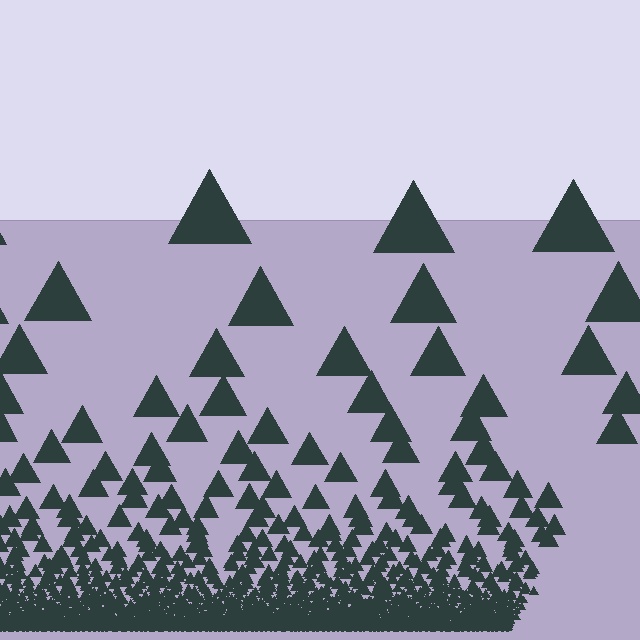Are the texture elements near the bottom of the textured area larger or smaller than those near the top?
Smaller. The gradient is inverted — elements near the bottom are smaller and denser.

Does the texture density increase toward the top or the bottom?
Density increases toward the bottom.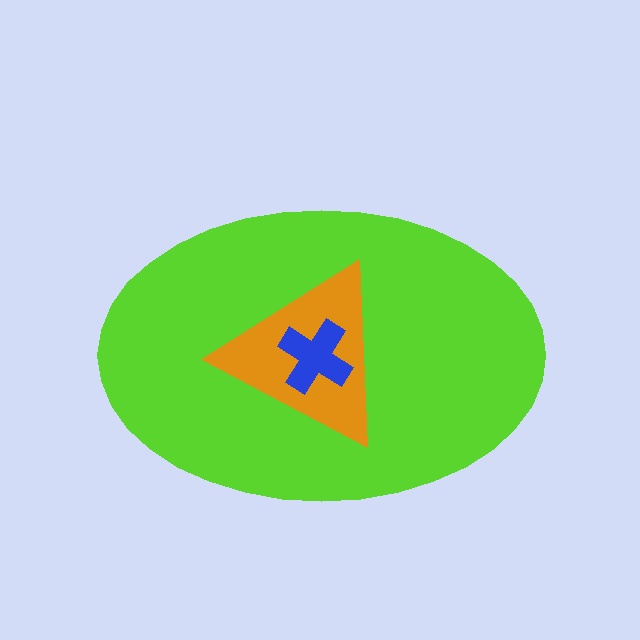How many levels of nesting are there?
3.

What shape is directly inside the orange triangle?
The blue cross.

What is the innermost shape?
The blue cross.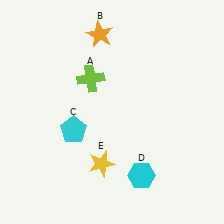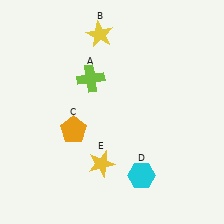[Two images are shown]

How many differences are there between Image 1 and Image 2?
There are 2 differences between the two images.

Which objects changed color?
B changed from orange to yellow. C changed from cyan to orange.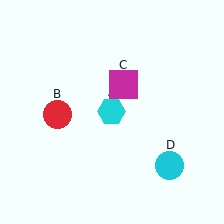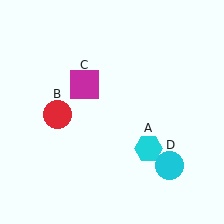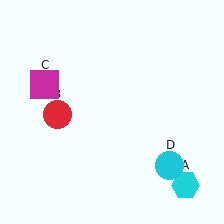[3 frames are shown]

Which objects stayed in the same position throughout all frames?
Red circle (object B) and cyan circle (object D) remained stationary.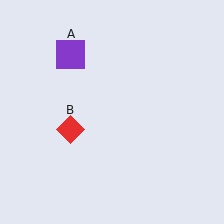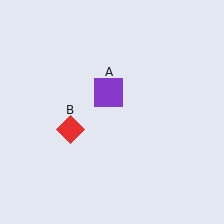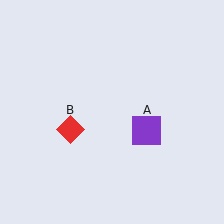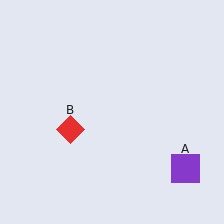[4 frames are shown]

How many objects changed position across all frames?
1 object changed position: purple square (object A).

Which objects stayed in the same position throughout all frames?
Red diamond (object B) remained stationary.